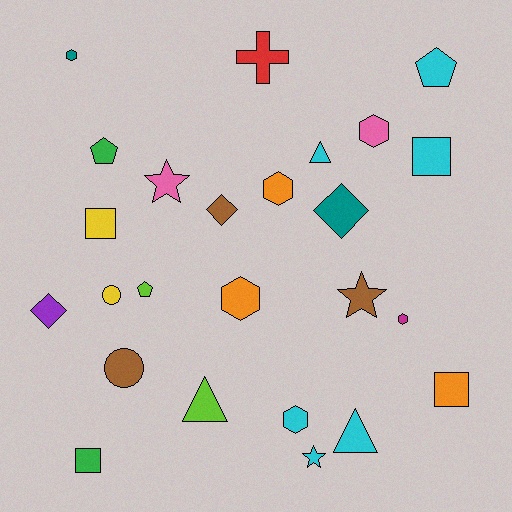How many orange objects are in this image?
There are 3 orange objects.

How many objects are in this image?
There are 25 objects.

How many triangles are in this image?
There are 3 triangles.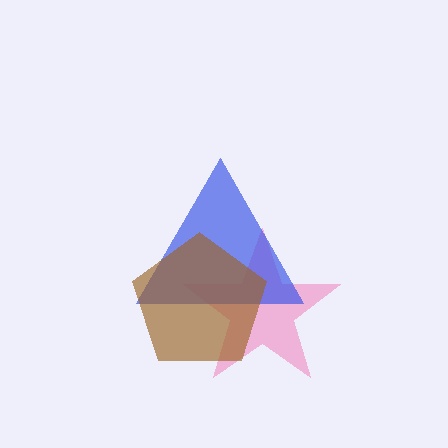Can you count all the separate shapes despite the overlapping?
Yes, there are 3 separate shapes.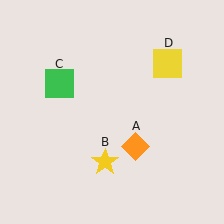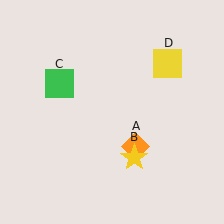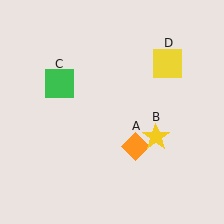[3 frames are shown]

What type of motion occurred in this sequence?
The yellow star (object B) rotated counterclockwise around the center of the scene.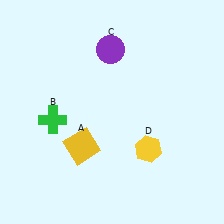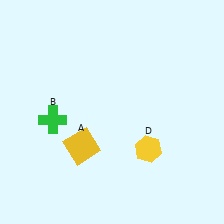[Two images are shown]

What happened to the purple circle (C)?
The purple circle (C) was removed in Image 2. It was in the top-left area of Image 1.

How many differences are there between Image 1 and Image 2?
There is 1 difference between the two images.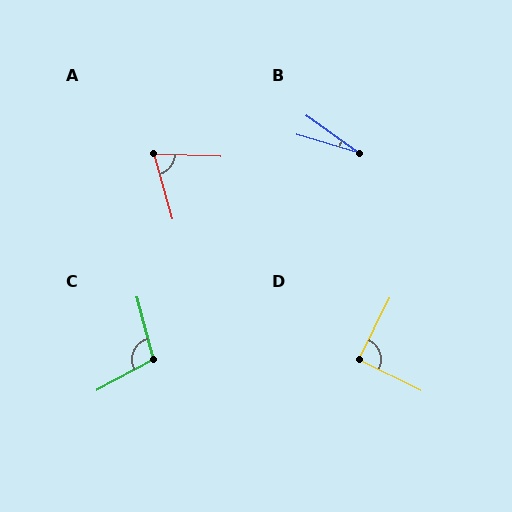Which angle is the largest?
C, at approximately 104 degrees.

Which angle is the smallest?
B, at approximately 19 degrees.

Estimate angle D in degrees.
Approximately 90 degrees.